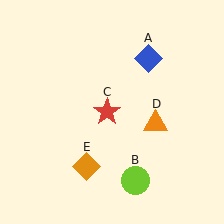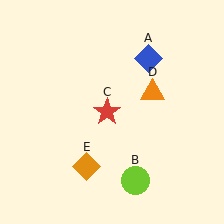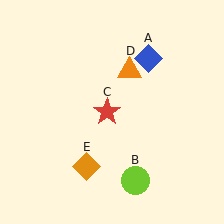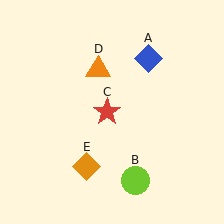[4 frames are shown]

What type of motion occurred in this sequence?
The orange triangle (object D) rotated counterclockwise around the center of the scene.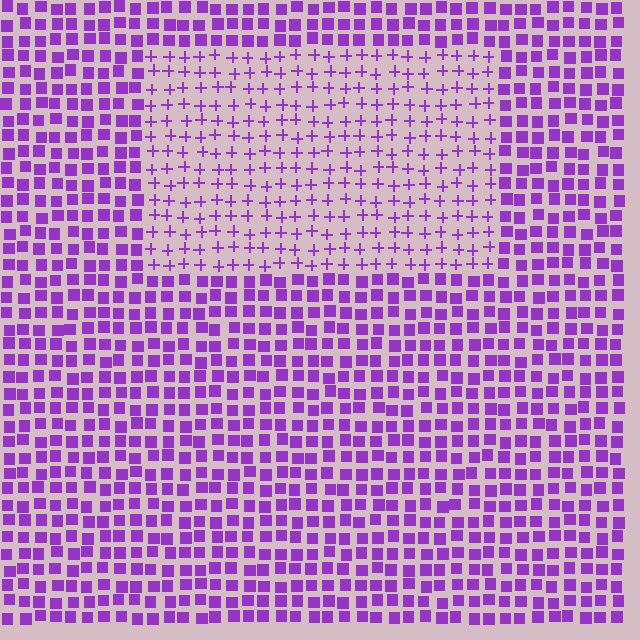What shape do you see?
I see a rectangle.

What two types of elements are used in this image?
The image uses plus signs inside the rectangle region and squares outside it.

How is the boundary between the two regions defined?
The boundary is defined by a change in element shape: plus signs inside vs. squares outside. All elements share the same color and spacing.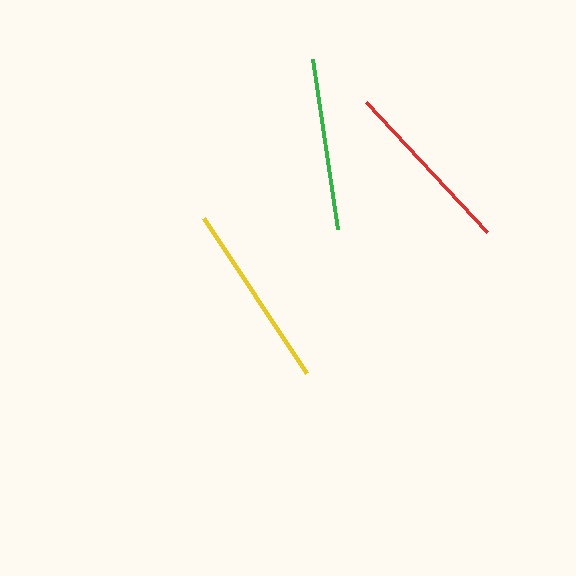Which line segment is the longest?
The yellow line is the longest at approximately 186 pixels.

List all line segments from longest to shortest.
From longest to shortest: yellow, red, green.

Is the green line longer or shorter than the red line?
The red line is longer than the green line.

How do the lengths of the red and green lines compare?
The red and green lines are approximately the same length.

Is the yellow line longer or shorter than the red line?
The yellow line is longer than the red line.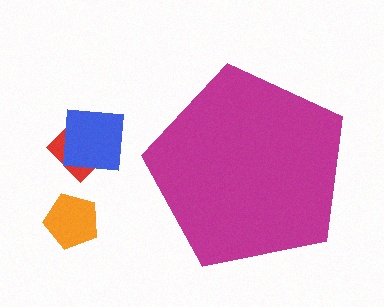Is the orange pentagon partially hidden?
No, the orange pentagon is fully visible.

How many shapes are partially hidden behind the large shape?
0 shapes are partially hidden.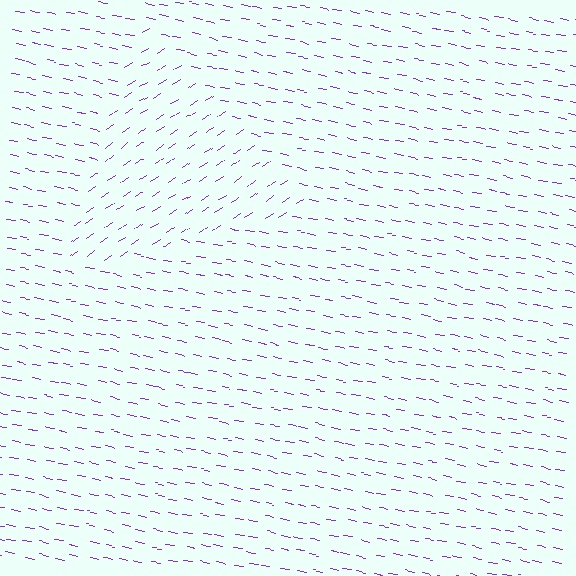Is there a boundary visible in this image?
Yes, there is a texture boundary formed by a change in line orientation.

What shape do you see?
I see a triangle.